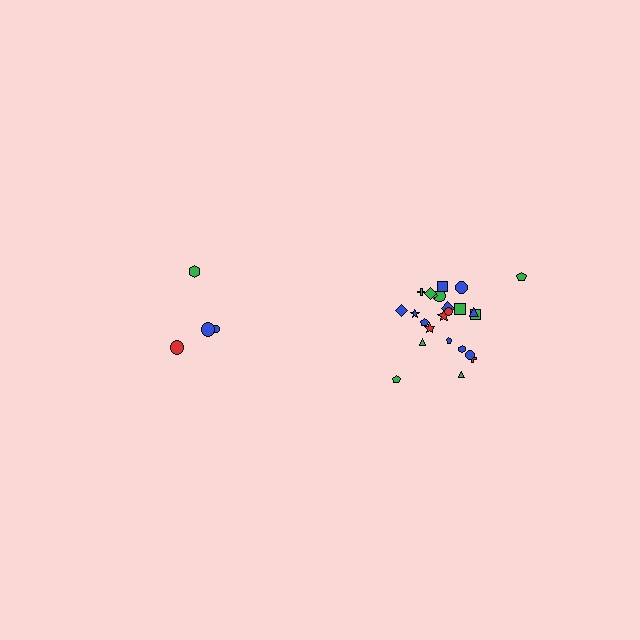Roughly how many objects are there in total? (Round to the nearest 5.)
Roughly 30 objects in total.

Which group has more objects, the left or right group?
The right group.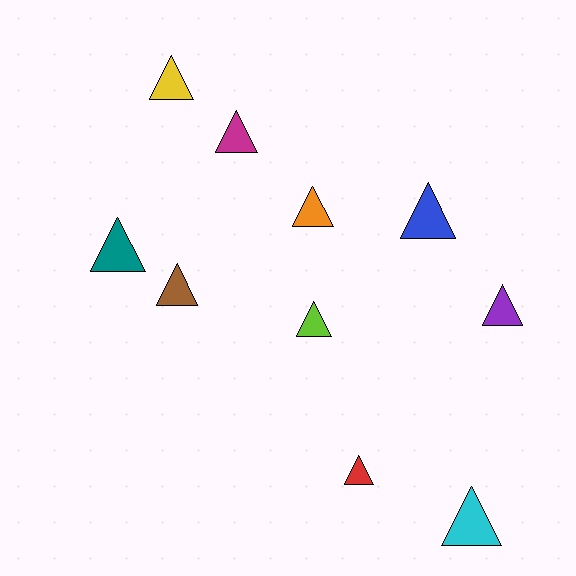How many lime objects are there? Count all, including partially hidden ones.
There is 1 lime object.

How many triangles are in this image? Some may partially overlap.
There are 10 triangles.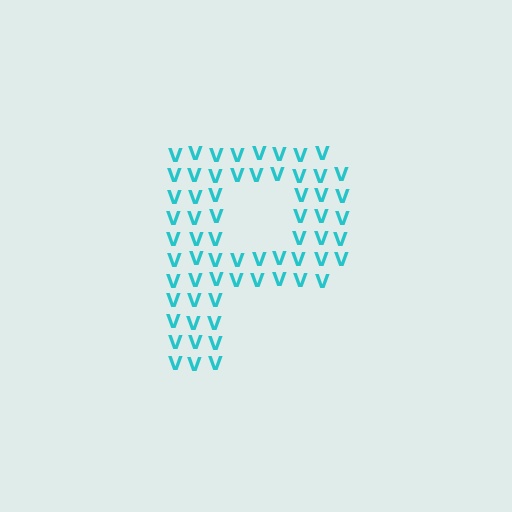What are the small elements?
The small elements are letter V's.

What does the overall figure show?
The overall figure shows the letter P.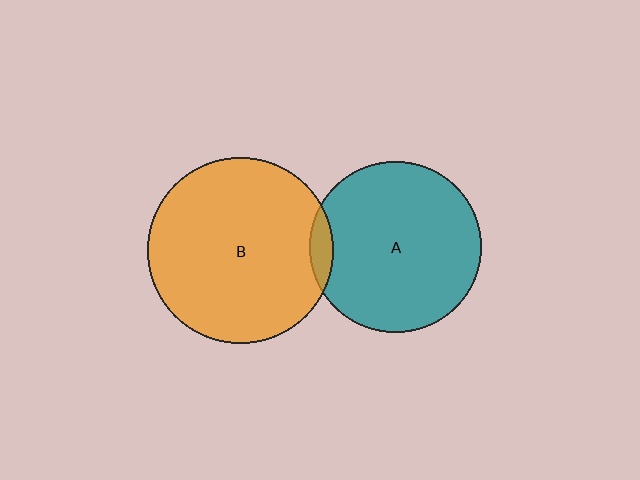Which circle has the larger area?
Circle B (orange).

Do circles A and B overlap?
Yes.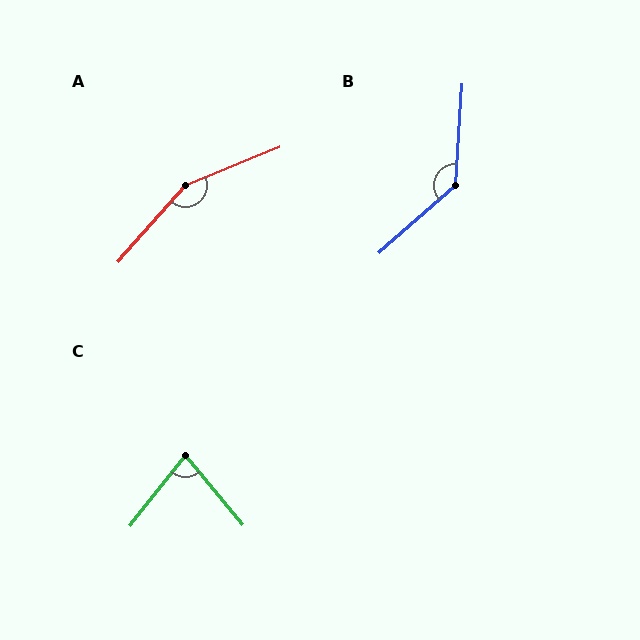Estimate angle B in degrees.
Approximately 135 degrees.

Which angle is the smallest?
C, at approximately 78 degrees.